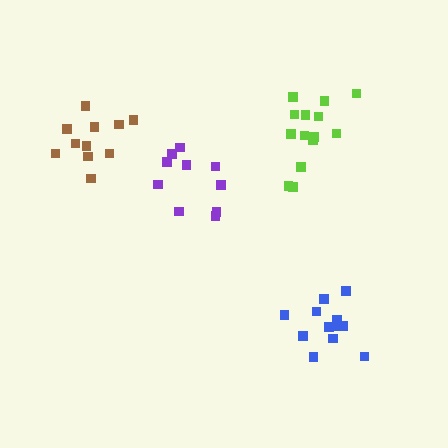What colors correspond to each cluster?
The clusters are colored: brown, purple, lime, blue.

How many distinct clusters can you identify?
There are 4 distinct clusters.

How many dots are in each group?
Group 1: 11 dots, Group 2: 10 dots, Group 3: 14 dots, Group 4: 12 dots (47 total).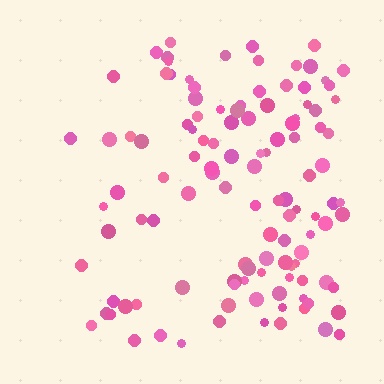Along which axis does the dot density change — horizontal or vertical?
Horizontal.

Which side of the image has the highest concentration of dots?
The right.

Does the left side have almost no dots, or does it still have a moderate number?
Still a moderate number, just noticeably fewer than the right.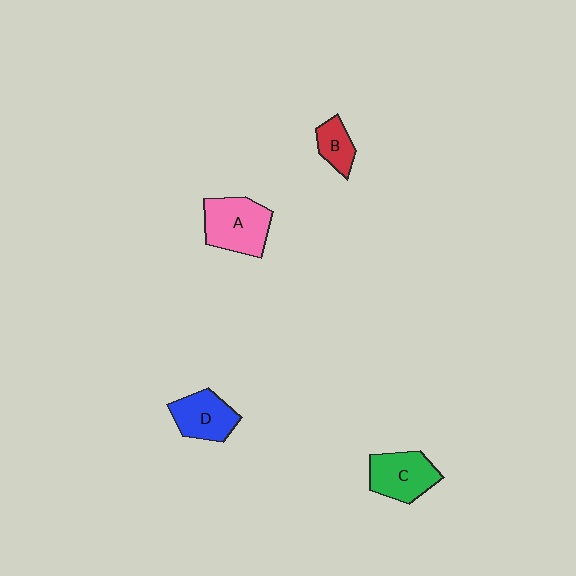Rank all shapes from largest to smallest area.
From largest to smallest: A (pink), C (green), D (blue), B (red).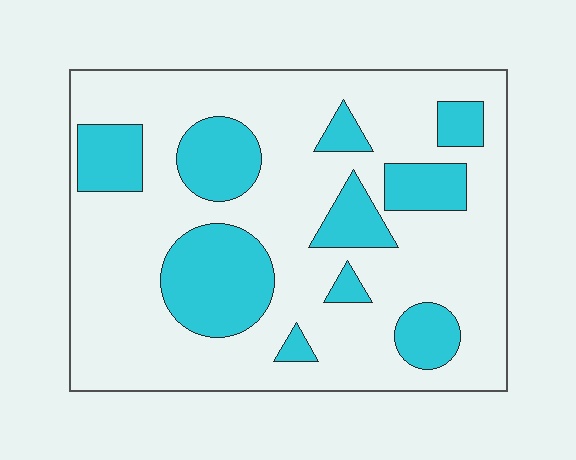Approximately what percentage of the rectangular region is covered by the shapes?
Approximately 25%.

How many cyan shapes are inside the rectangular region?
10.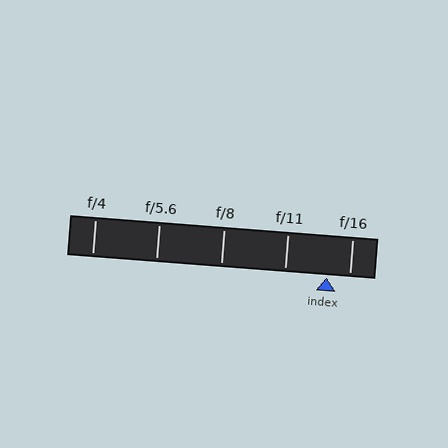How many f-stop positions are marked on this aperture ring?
There are 5 f-stop positions marked.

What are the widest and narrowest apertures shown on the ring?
The widest aperture shown is f/4 and the narrowest is f/16.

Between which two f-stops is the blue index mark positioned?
The index mark is between f/11 and f/16.